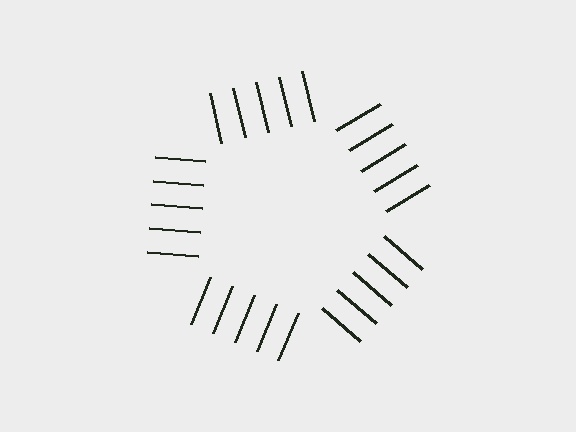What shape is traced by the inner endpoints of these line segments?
An illusory pentagon — the line segments terminate on its edges but no continuous stroke is drawn.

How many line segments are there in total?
25 — 5 along each of the 5 edges.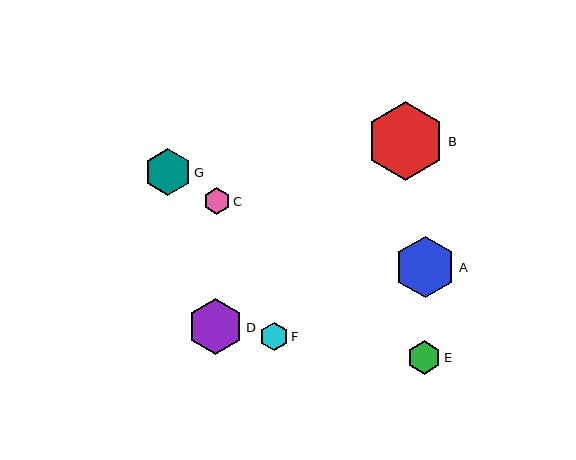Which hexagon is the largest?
Hexagon B is the largest with a size of approximately 79 pixels.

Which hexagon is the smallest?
Hexagon C is the smallest with a size of approximately 27 pixels.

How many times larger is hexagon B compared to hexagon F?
Hexagon B is approximately 2.8 times the size of hexagon F.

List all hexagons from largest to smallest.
From largest to smallest: B, A, D, G, E, F, C.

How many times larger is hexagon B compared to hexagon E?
Hexagon B is approximately 2.4 times the size of hexagon E.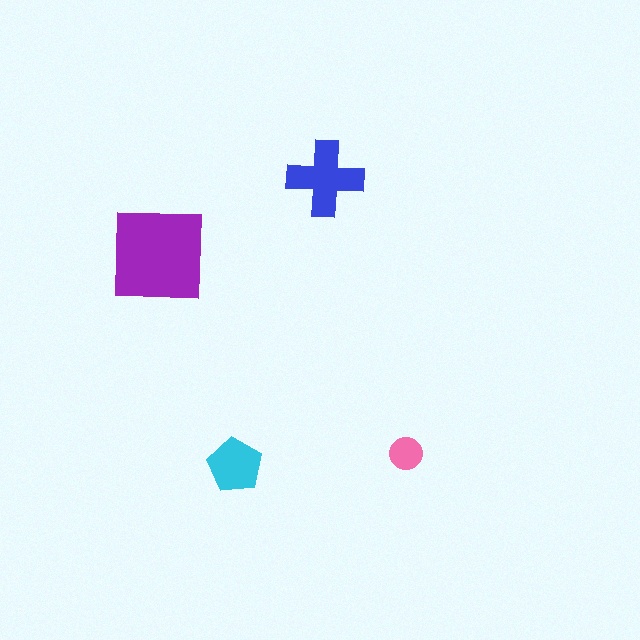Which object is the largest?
The purple square.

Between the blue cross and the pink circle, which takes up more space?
The blue cross.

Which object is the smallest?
The pink circle.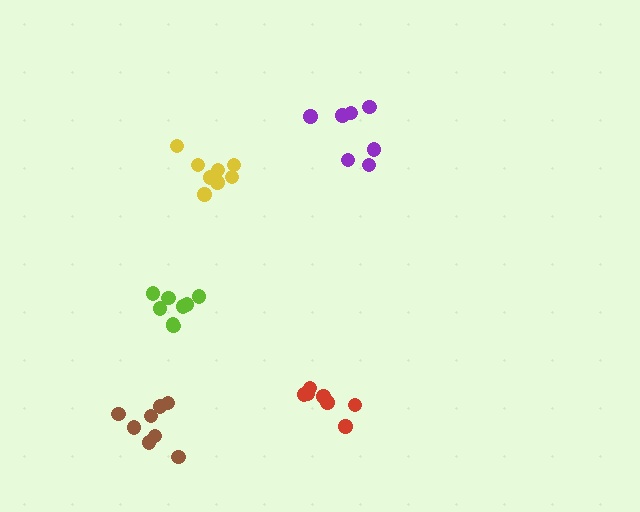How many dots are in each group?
Group 1: 8 dots, Group 2: 8 dots, Group 3: 7 dots, Group 4: 8 dots, Group 5: 7 dots (38 total).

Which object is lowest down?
The brown cluster is bottommost.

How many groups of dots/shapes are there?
There are 5 groups.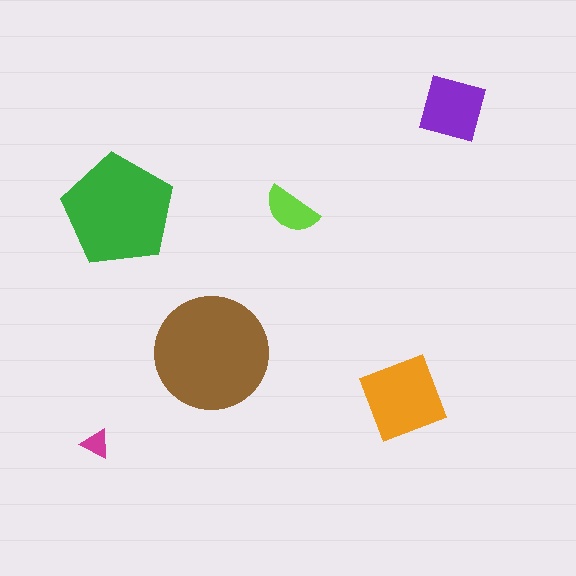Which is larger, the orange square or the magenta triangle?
The orange square.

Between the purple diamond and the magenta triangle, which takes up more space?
The purple diamond.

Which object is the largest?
The brown circle.